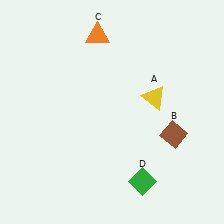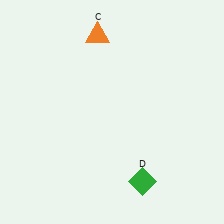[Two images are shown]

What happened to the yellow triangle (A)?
The yellow triangle (A) was removed in Image 2. It was in the top-right area of Image 1.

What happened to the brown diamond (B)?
The brown diamond (B) was removed in Image 2. It was in the bottom-right area of Image 1.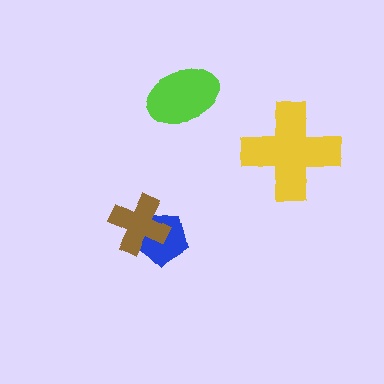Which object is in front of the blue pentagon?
The brown cross is in front of the blue pentagon.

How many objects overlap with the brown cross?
1 object overlaps with the brown cross.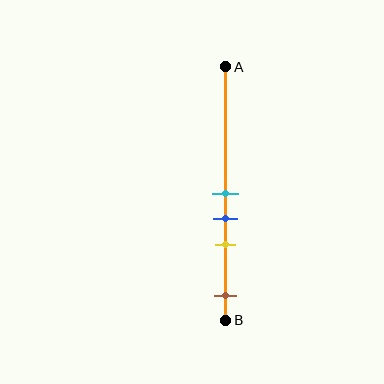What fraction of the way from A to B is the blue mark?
The blue mark is approximately 60% (0.6) of the way from A to B.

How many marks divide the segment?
There are 4 marks dividing the segment.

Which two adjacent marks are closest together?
The cyan and blue marks are the closest adjacent pair.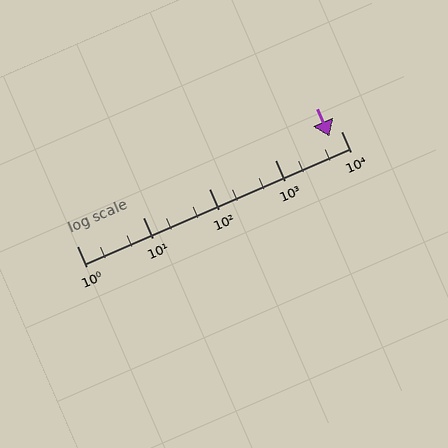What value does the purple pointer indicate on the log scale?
The pointer indicates approximately 6800.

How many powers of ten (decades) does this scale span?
The scale spans 4 decades, from 1 to 10000.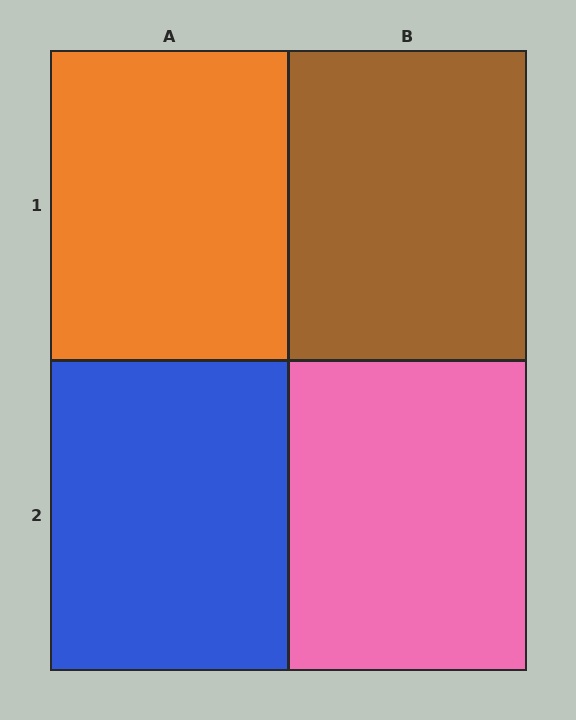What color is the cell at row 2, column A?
Blue.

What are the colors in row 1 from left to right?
Orange, brown.